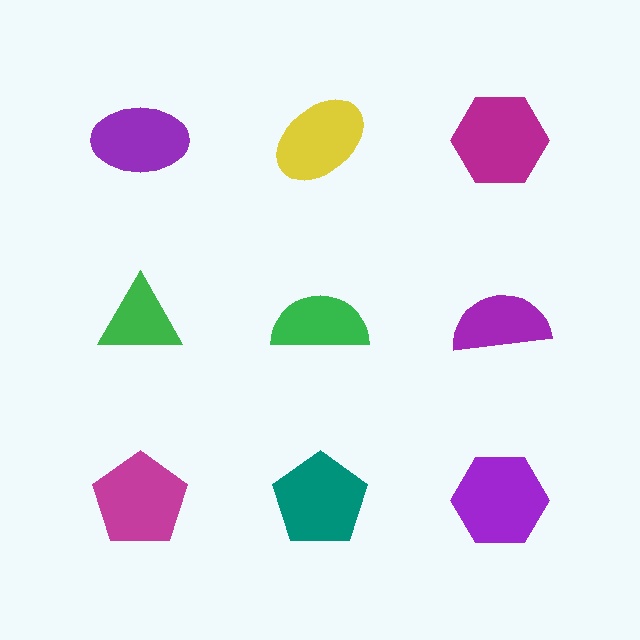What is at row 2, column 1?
A green triangle.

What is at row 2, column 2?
A green semicircle.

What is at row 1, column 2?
A yellow ellipse.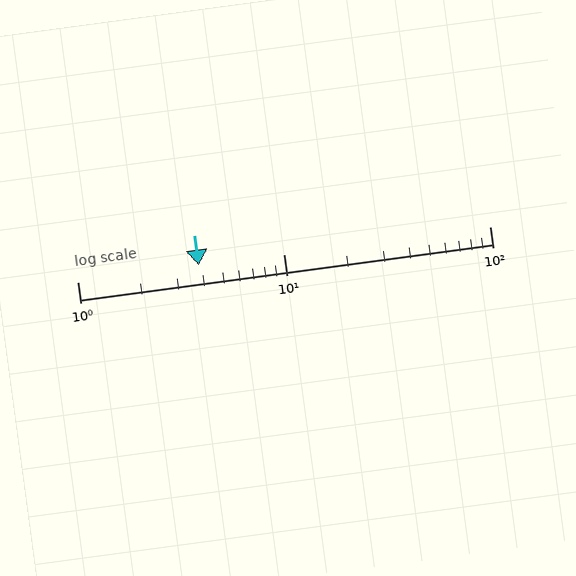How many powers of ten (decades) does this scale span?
The scale spans 2 decades, from 1 to 100.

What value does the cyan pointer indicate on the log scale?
The pointer indicates approximately 3.9.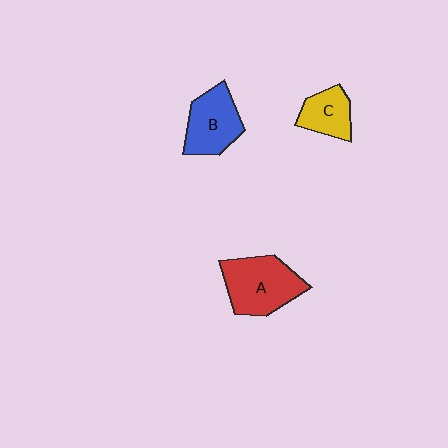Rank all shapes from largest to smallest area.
From largest to smallest: A (red), B (blue), C (yellow).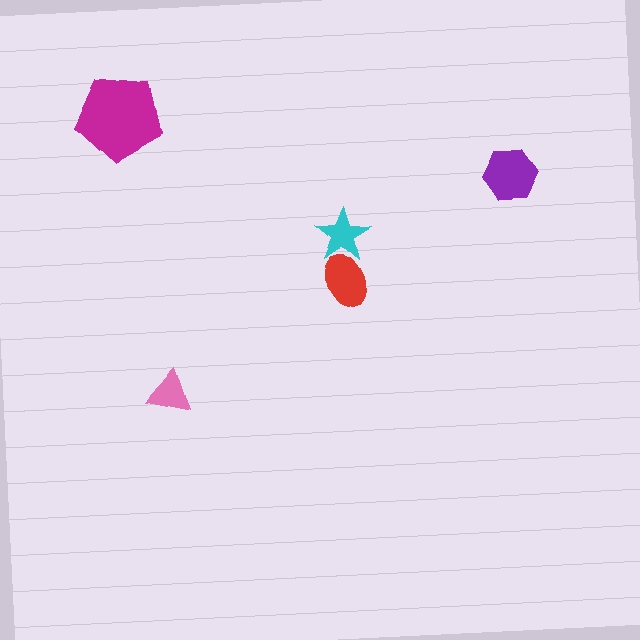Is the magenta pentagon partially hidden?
No, no other shape covers it.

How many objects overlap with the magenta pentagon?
0 objects overlap with the magenta pentagon.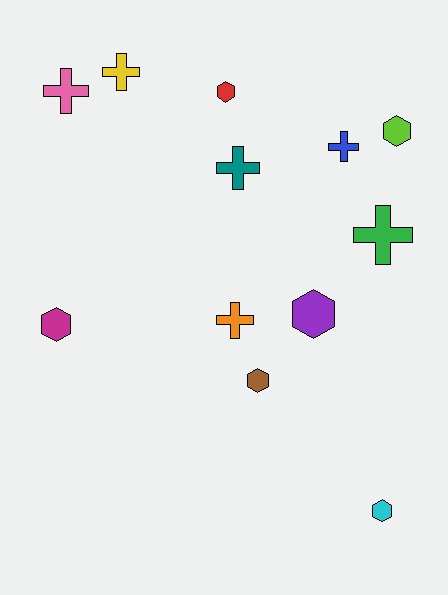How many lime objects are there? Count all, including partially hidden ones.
There is 1 lime object.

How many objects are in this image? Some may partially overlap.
There are 12 objects.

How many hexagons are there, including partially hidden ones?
There are 6 hexagons.